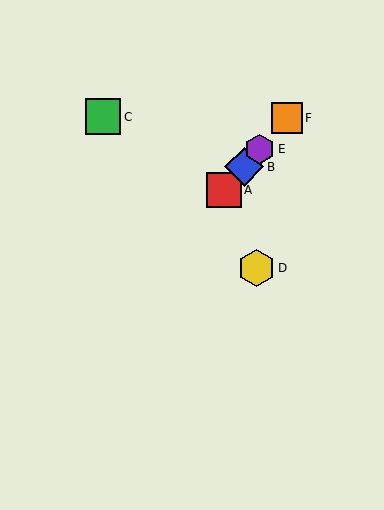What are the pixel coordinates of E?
Object E is at (259, 149).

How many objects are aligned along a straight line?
4 objects (A, B, E, F) are aligned along a straight line.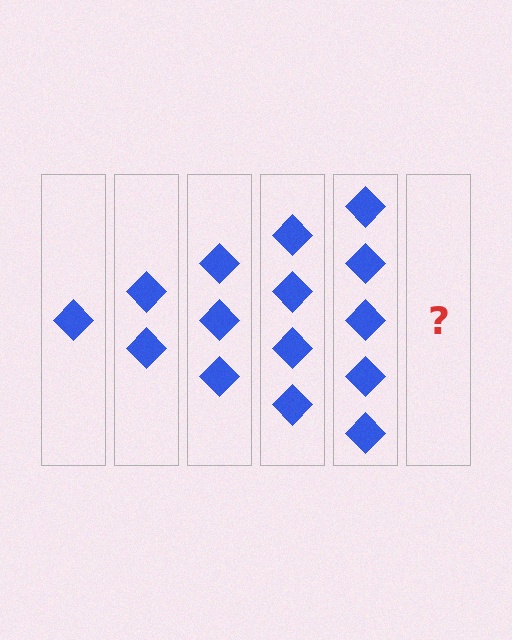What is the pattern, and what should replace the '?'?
The pattern is that each step adds one more diamond. The '?' should be 6 diamonds.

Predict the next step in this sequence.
The next step is 6 diamonds.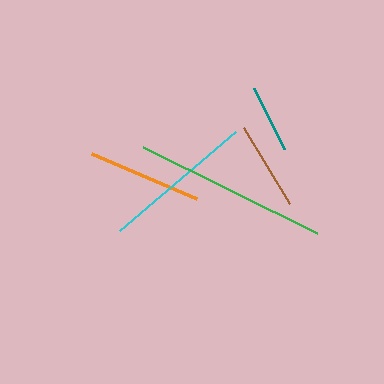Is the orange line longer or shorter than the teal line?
The orange line is longer than the teal line.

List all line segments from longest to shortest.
From longest to shortest: green, cyan, orange, brown, teal.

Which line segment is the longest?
The green line is the longest at approximately 195 pixels.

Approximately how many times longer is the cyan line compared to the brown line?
The cyan line is approximately 1.7 times the length of the brown line.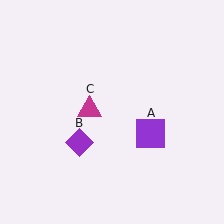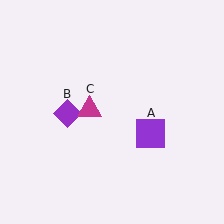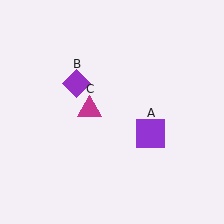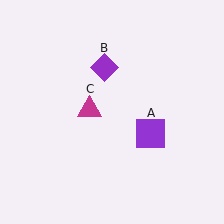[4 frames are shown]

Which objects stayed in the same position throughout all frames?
Purple square (object A) and magenta triangle (object C) remained stationary.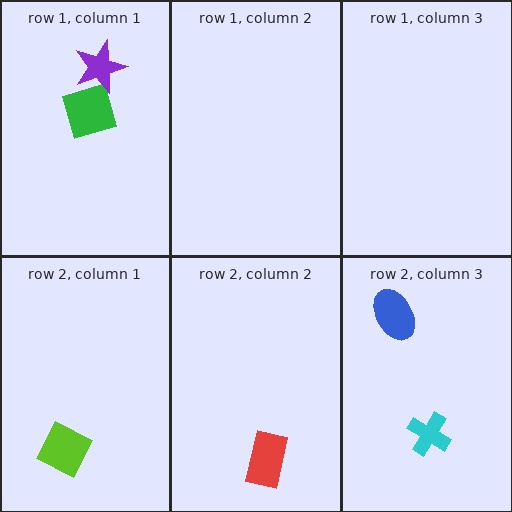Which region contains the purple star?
The row 1, column 1 region.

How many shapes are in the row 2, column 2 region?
1.